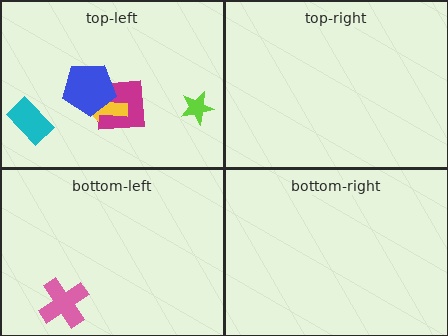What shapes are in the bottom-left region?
The pink cross.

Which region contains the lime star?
The top-left region.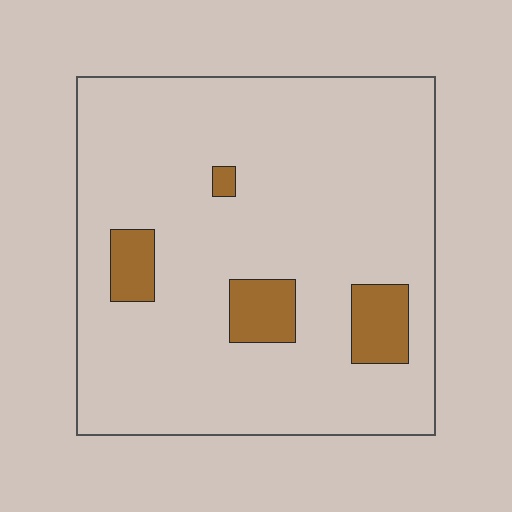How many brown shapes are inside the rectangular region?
4.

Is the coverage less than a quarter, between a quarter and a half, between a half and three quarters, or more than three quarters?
Less than a quarter.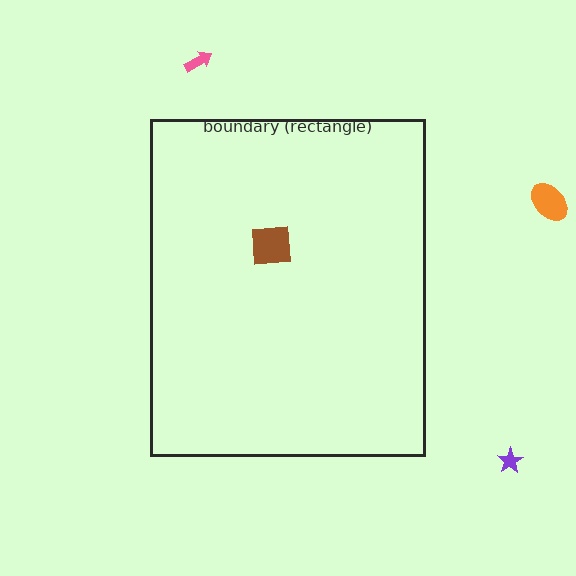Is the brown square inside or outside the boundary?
Inside.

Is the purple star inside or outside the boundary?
Outside.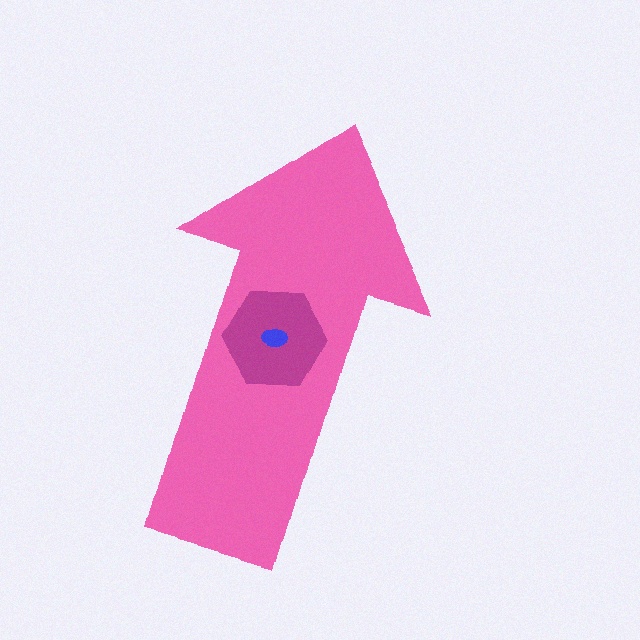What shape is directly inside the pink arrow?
The magenta hexagon.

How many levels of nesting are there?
3.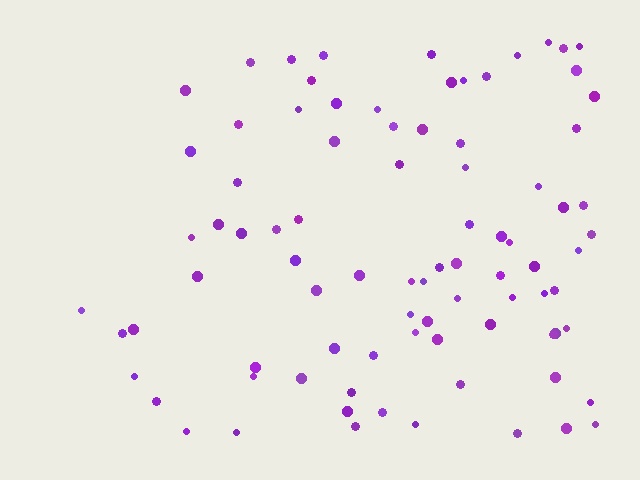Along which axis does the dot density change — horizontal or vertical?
Horizontal.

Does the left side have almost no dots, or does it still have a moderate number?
Still a moderate number, just noticeably fewer than the right.